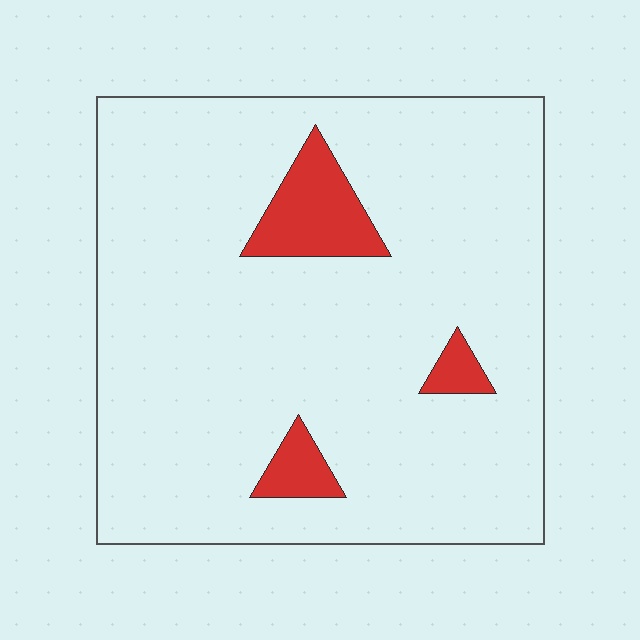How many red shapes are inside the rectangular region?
3.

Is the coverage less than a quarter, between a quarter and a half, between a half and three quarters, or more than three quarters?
Less than a quarter.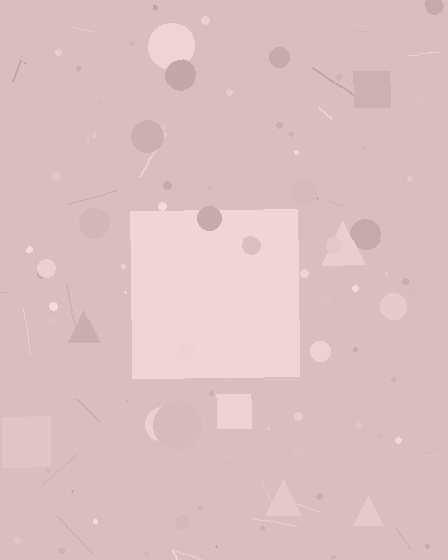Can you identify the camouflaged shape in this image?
The camouflaged shape is a square.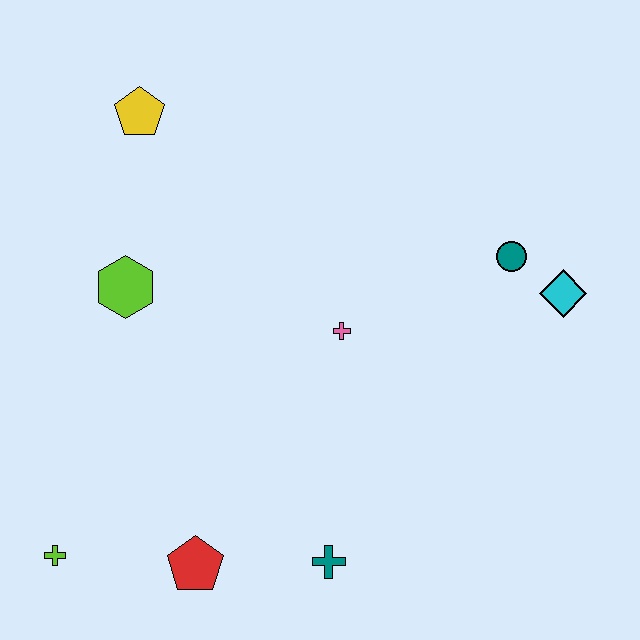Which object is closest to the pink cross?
The teal circle is closest to the pink cross.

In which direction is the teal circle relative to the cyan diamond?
The teal circle is to the left of the cyan diamond.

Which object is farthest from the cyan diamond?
The lime cross is farthest from the cyan diamond.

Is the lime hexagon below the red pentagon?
No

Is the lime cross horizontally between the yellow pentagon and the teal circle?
No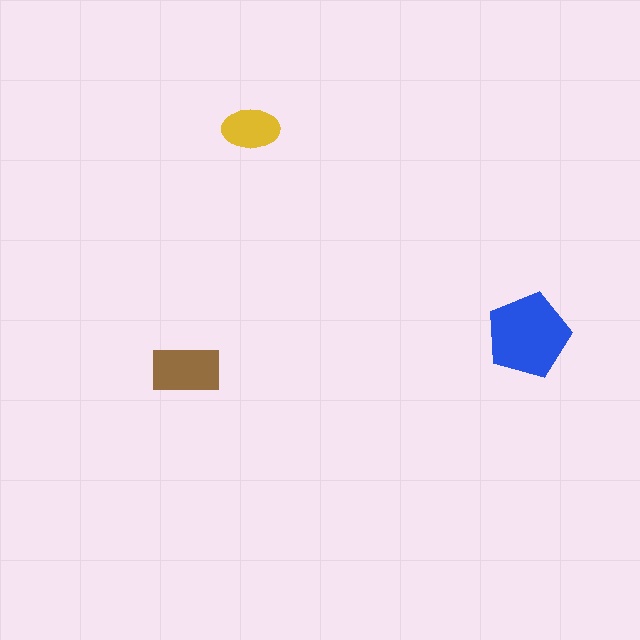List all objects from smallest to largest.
The yellow ellipse, the brown rectangle, the blue pentagon.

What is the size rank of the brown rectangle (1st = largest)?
2nd.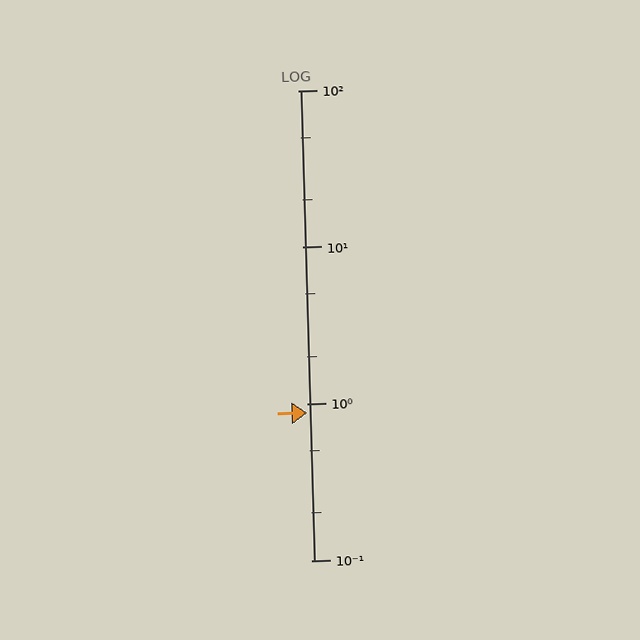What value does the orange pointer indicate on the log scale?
The pointer indicates approximately 0.87.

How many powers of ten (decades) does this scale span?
The scale spans 3 decades, from 0.1 to 100.